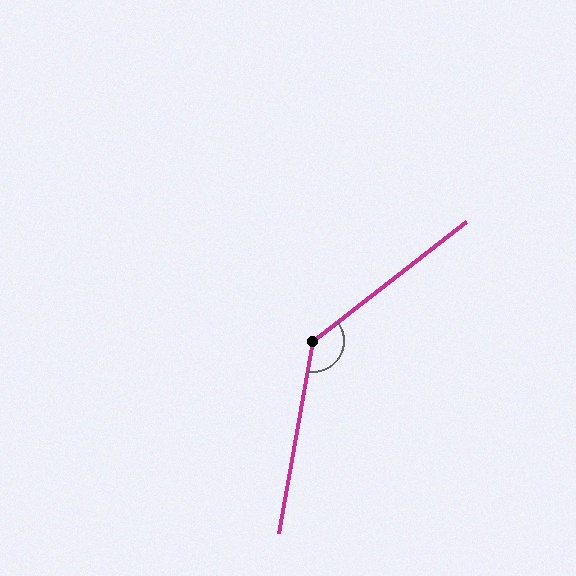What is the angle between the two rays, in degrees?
Approximately 138 degrees.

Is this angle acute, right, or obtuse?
It is obtuse.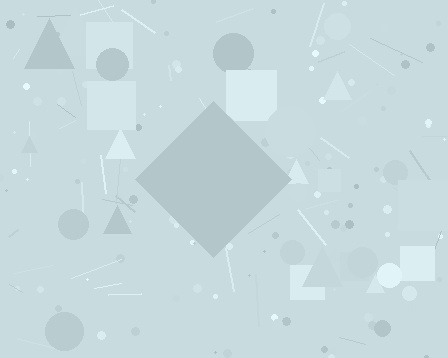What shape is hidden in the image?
A diamond is hidden in the image.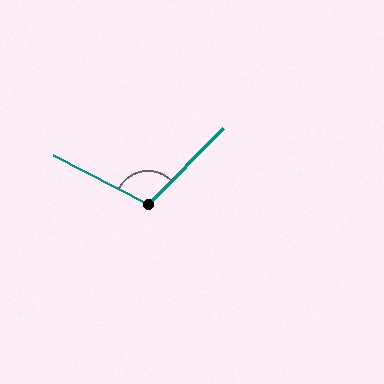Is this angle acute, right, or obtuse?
It is obtuse.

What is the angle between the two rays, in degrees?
Approximately 107 degrees.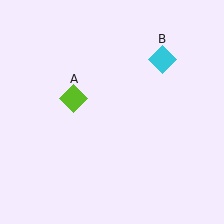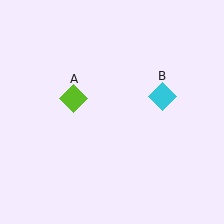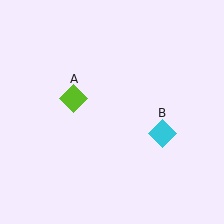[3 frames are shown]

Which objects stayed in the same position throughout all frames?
Lime diamond (object A) remained stationary.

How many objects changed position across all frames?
1 object changed position: cyan diamond (object B).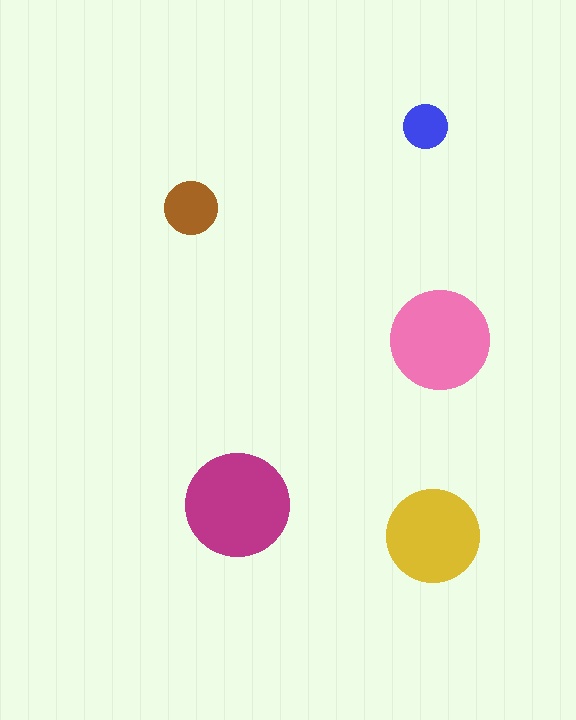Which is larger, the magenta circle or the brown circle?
The magenta one.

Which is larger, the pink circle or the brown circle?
The pink one.